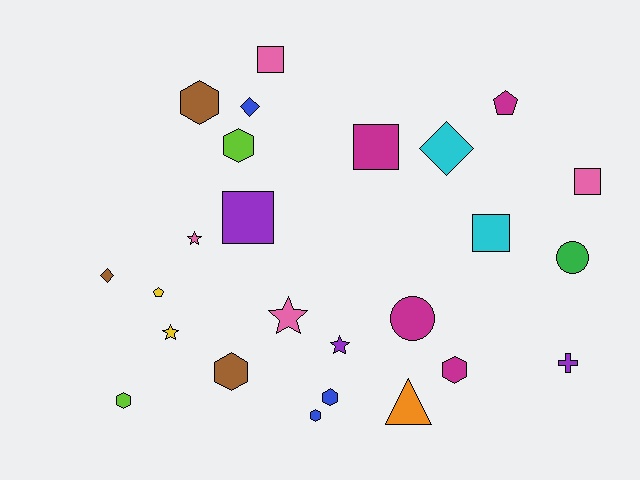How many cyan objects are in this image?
There are 2 cyan objects.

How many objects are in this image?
There are 25 objects.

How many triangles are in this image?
There is 1 triangle.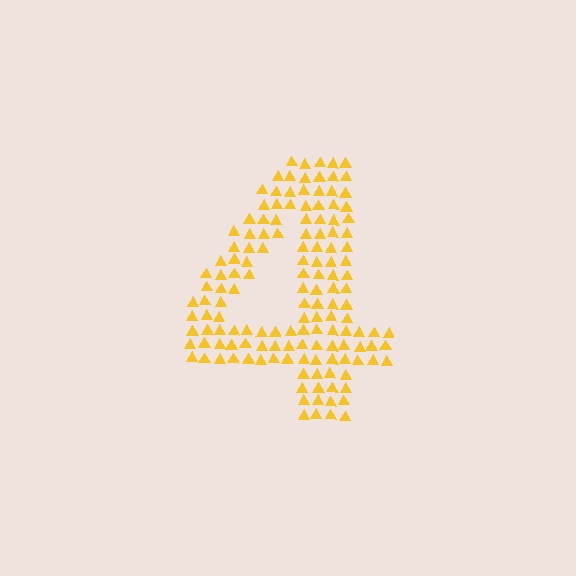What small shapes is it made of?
It is made of small triangles.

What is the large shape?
The large shape is the digit 4.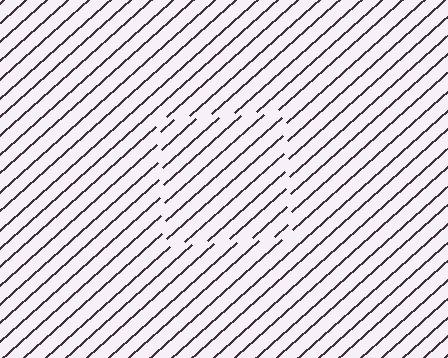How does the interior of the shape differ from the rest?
The interior of the shape contains the same grating, shifted by half a period — the contour is defined by the phase discontinuity where line-ends from the inner and outer gratings abut.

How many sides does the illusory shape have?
4 sides — the line-ends trace a square.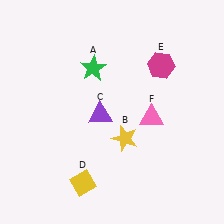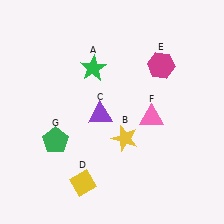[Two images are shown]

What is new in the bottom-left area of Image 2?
A green pentagon (G) was added in the bottom-left area of Image 2.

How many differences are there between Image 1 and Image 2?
There is 1 difference between the two images.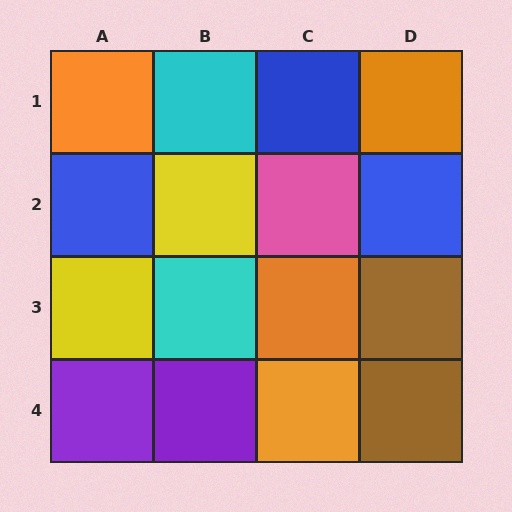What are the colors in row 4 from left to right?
Purple, purple, orange, brown.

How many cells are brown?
2 cells are brown.